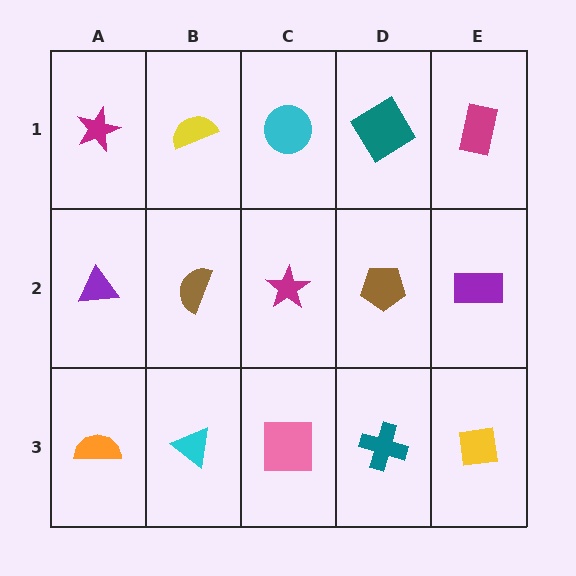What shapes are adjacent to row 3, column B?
A brown semicircle (row 2, column B), an orange semicircle (row 3, column A), a pink square (row 3, column C).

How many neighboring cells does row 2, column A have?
3.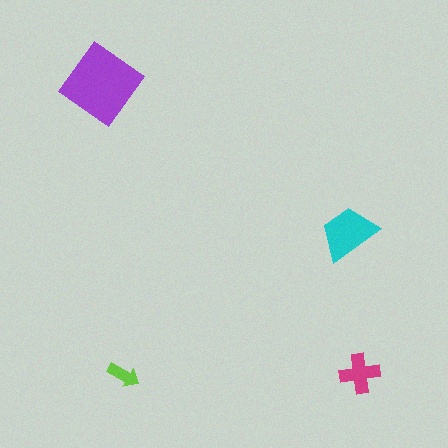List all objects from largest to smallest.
The purple diamond, the cyan trapezoid, the magenta cross, the lime arrow.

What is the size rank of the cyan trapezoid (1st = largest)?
2nd.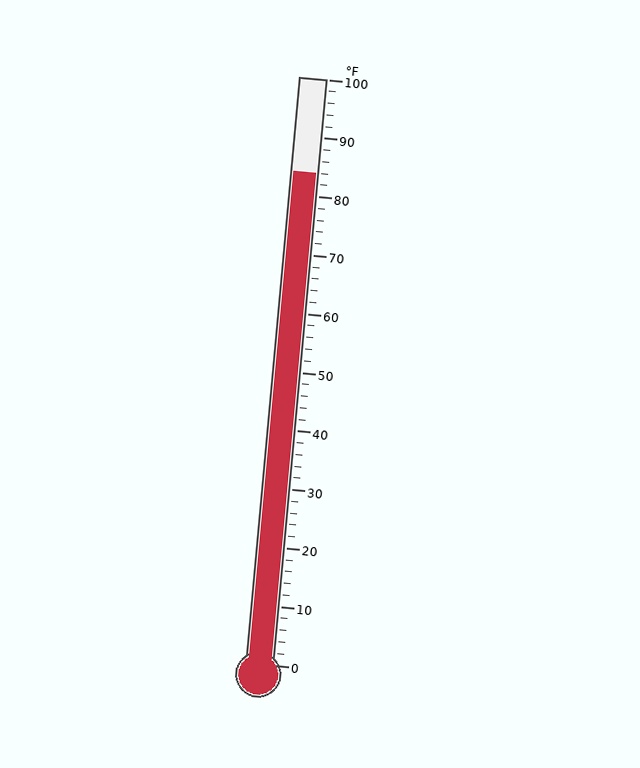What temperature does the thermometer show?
The thermometer shows approximately 84°F.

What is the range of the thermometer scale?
The thermometer scale ranges from 0°F to 100°F.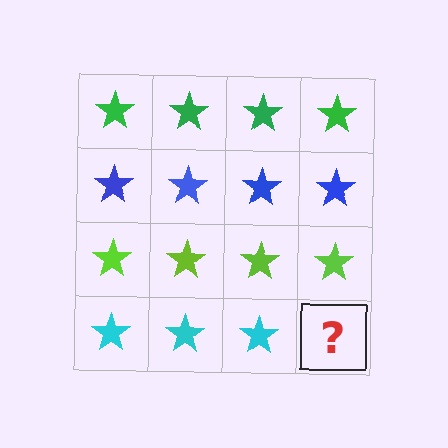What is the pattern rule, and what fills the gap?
The rule is that each row has a consistent color. The gap should be filled with a cyan star.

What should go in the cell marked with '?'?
The missing cell should contain a cyan star.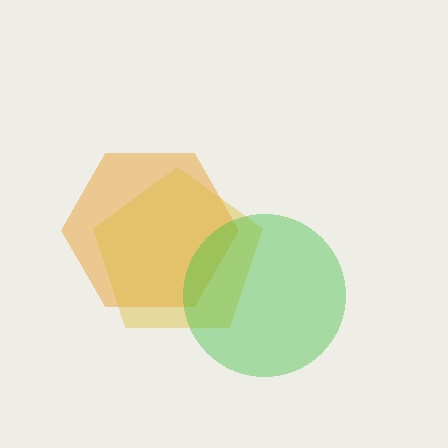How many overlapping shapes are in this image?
There are 3 overlapping shapes in the image.